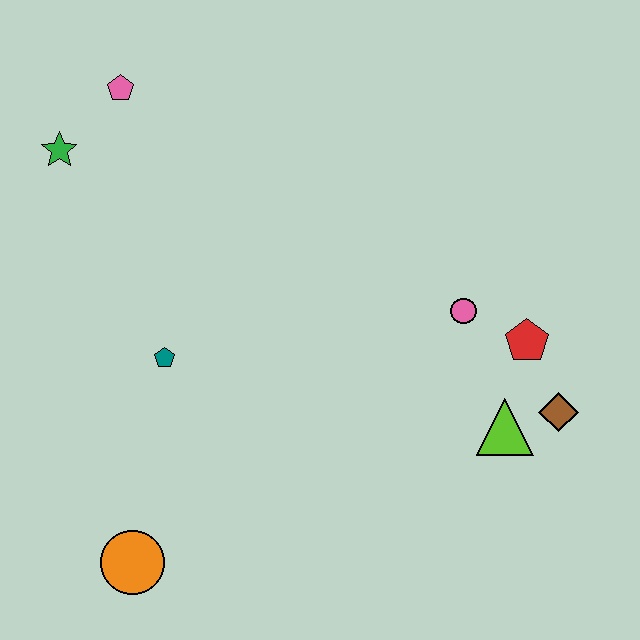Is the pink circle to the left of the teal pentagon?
No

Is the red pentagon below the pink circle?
Yes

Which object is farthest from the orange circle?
The pink pentagon is farthest from the orange circle.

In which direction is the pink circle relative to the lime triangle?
The pink circle is above the lime triangle.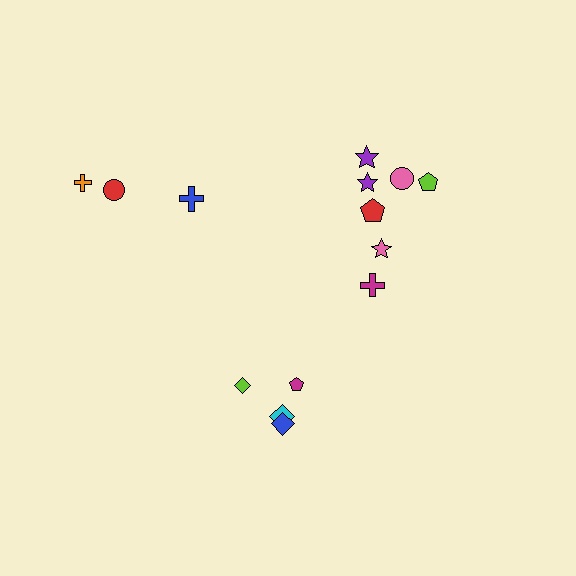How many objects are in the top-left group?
There are 3 objects.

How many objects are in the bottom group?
There are 4 objects.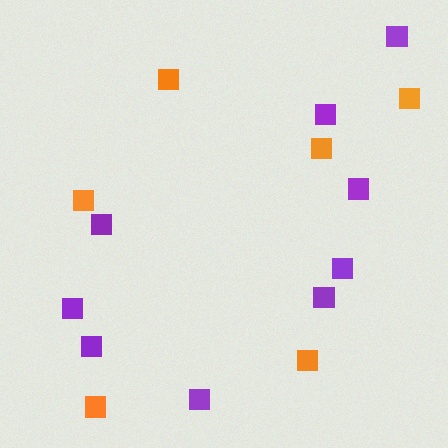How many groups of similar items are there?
There are 2 groups: one group of purple squares (9) and one group of orange squares (6).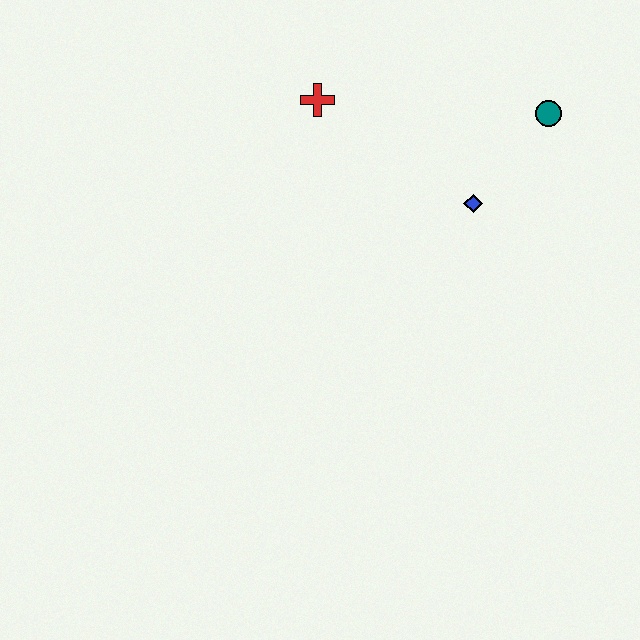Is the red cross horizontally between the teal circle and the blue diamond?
No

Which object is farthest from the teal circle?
The red cross is farthest from the teal circle.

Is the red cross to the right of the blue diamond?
No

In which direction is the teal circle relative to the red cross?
The teal circle is to the right of the red cross.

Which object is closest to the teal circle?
The blue diamond is closest to the teal circle.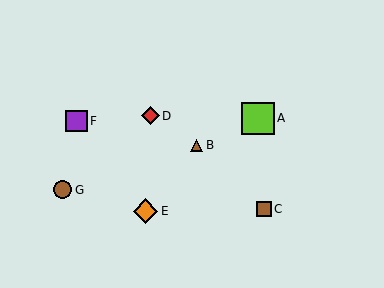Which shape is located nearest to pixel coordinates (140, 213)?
The orange diamond (labeled E) at (145, 211) is nearest to that location.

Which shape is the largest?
The lime square (labeled A) is the largest.